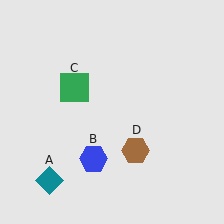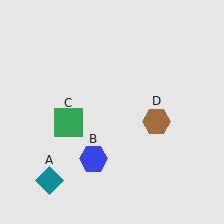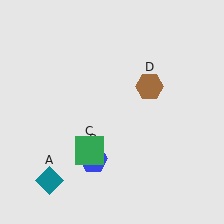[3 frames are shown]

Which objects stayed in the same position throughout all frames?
Teal diamond (object A) and blue hexagon (object B) remained stationary.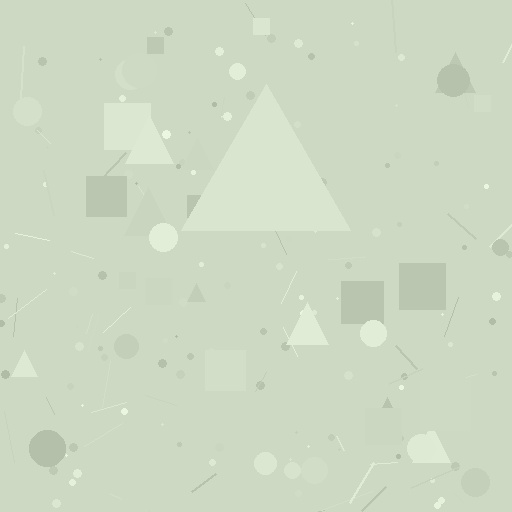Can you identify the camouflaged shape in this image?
The camouflaged shape is a triangle.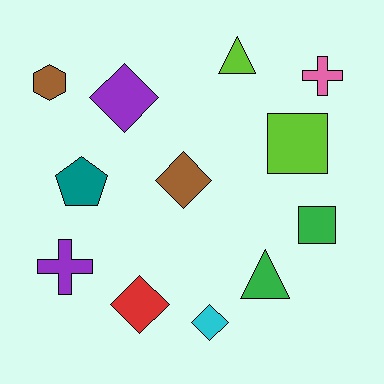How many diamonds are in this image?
There are 4 diamonds.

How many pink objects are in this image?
There is 1 pink object.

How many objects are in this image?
There are 12 objects.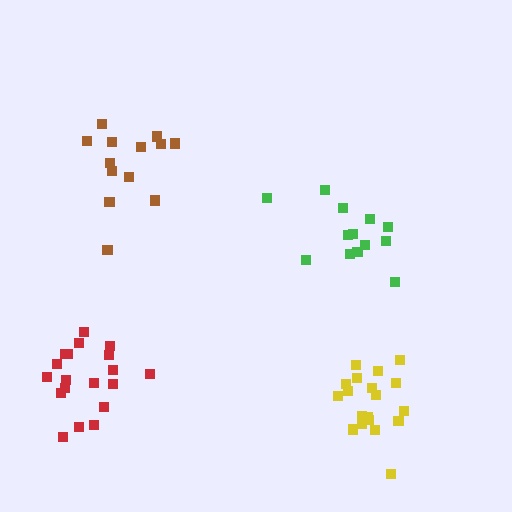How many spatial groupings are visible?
There are 4 spatial groupings.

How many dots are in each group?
Group 1: 19 dots, Group 2: 19 dots, Group 3: 13 dots, Group 4: 13 dots (64 total).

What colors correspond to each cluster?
The clusters are colored: red, yellow, brown, green.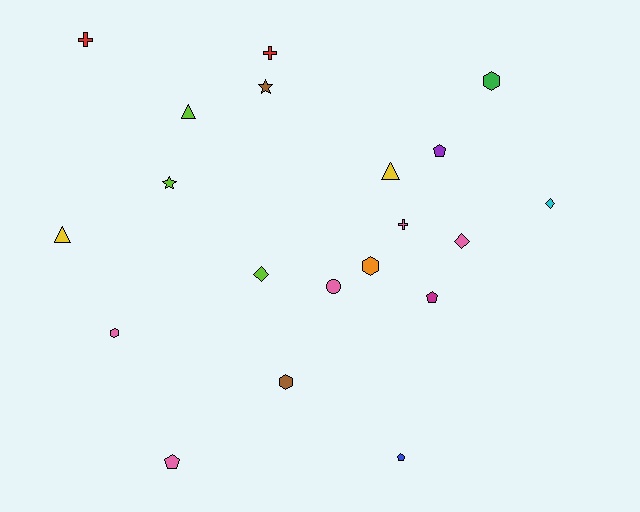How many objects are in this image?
There are 20 objects.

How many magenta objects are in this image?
There is 1 magenta object.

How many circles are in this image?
There is 1 circle.